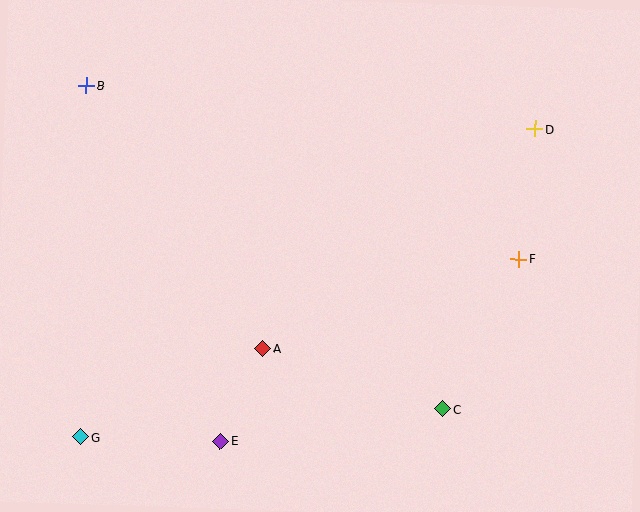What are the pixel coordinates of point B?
Point B is at (86, 85).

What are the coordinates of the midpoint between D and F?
The midpoint between D and F is at (527, 194).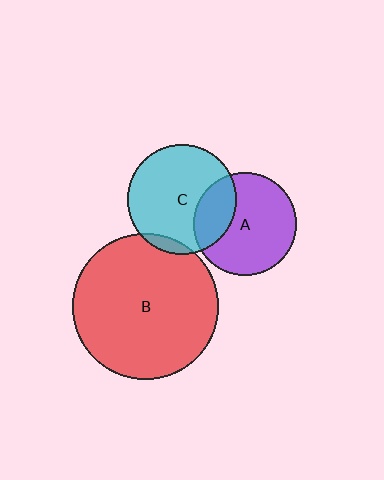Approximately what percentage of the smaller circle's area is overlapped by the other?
Approximately 5%.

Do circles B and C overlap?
Yes.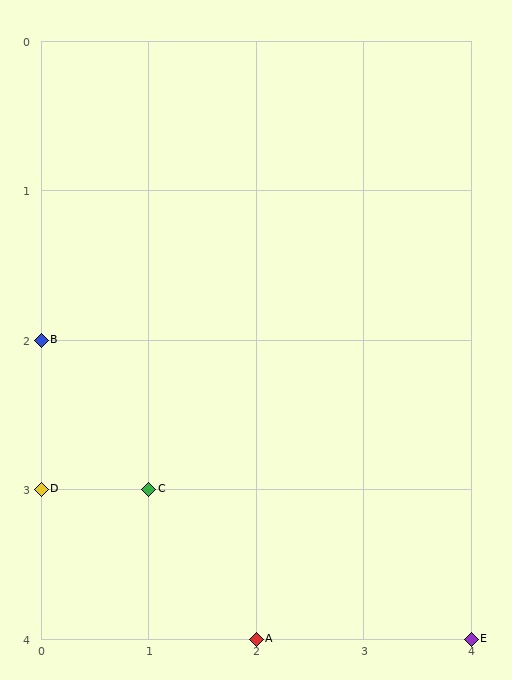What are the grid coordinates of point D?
Point D is at grid coordinates (0, 3).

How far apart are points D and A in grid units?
Points D and A are 2 columns and 1 row apart (about 2.2 grid units diagonally).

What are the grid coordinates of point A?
Point A is at grid coordinates (2, 4).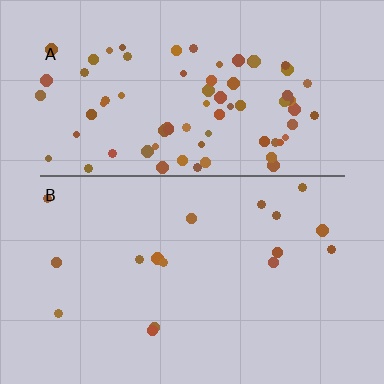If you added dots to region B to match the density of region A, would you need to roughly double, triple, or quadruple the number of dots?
Approximately quadruple.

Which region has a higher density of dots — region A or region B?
A (the top).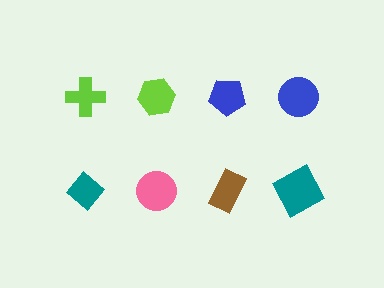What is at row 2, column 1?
A teal diamond.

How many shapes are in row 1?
4 shapes.